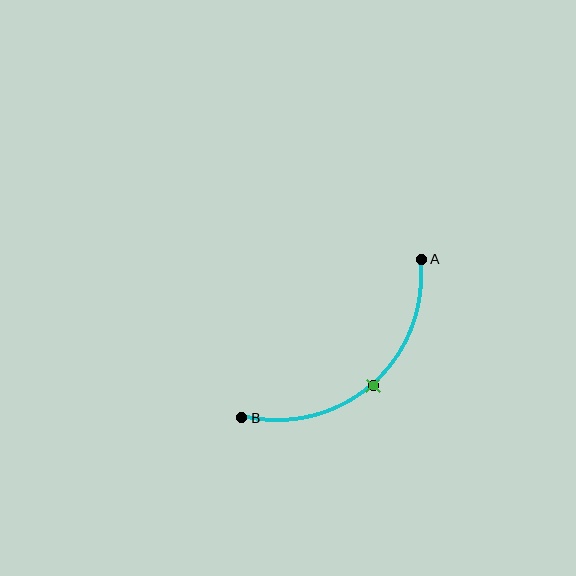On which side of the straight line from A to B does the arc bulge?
The arc bulges below and to the right of the straight line connecting A and B.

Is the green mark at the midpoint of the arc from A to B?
Yes. The green mark lies on the arc at equal arc-length from both A and B — it is the arc midpoint.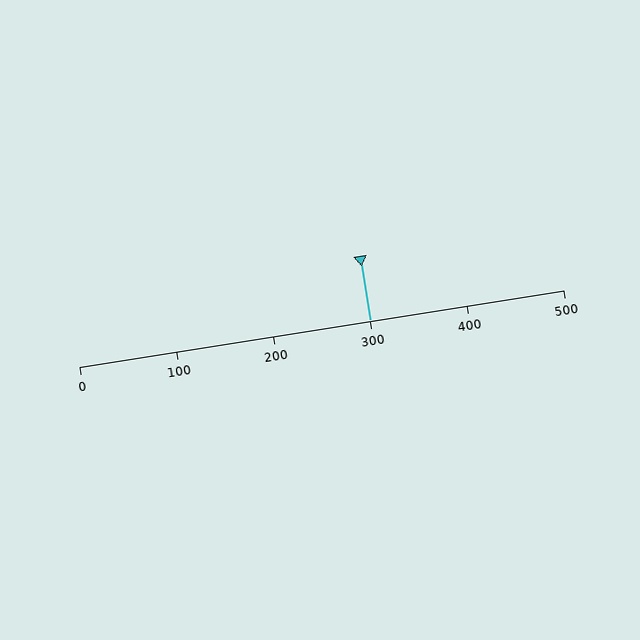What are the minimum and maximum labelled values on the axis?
The axis runs from 0 to 500.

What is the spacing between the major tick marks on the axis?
The major ticks are spaced 100 apart.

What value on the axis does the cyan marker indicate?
The marker indicates approximately 300.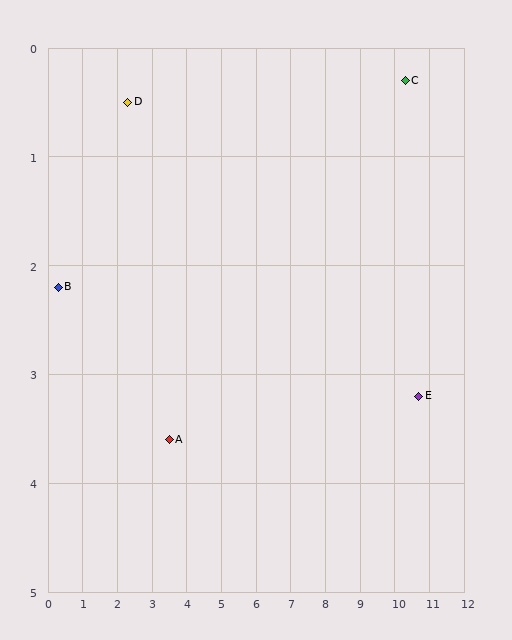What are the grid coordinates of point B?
Point B is at approximately (0.3, 2.2).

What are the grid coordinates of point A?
Point A is at approximately (3.5, 3.6).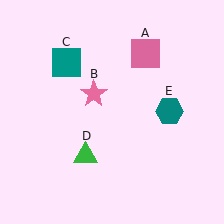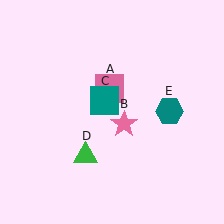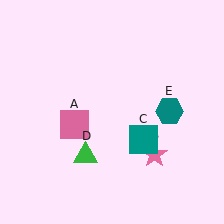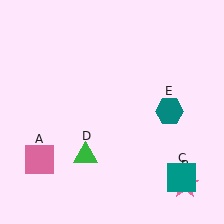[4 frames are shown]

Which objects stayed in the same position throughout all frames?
Green triangle (object D) and teal hexagon (object E) remained stationary.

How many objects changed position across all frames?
3 objects changed position: pink square (object A), pink star (object B), teal square (object C).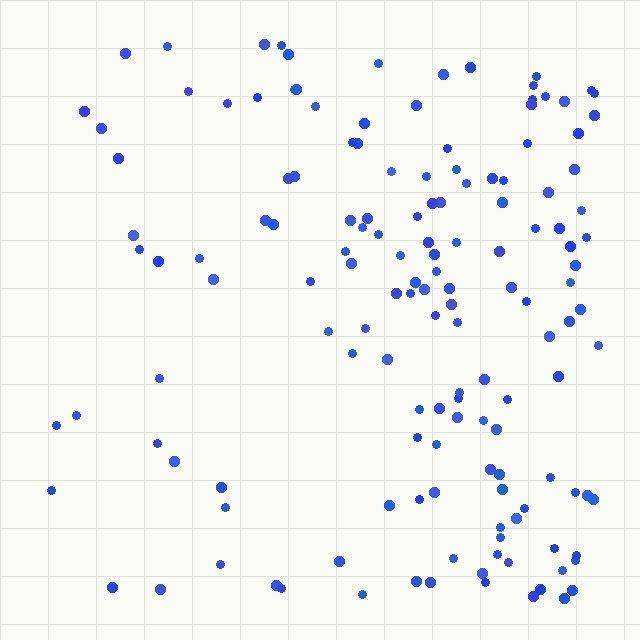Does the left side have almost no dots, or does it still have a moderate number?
Still a moderate number, just noticeably fewer than the right.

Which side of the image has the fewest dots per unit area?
The left.